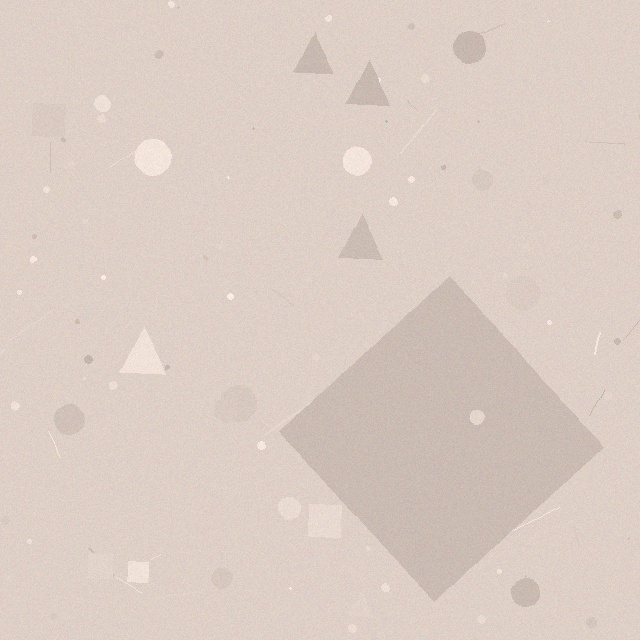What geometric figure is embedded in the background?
A diamond is embedded in the background.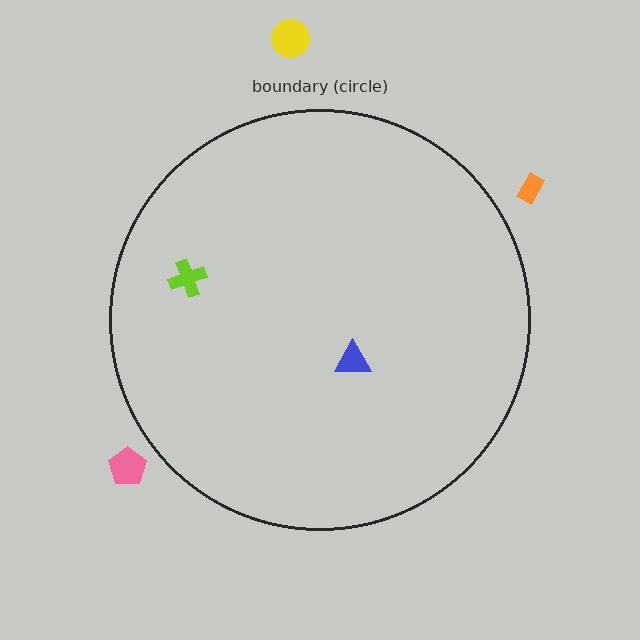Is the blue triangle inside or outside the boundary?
Inside.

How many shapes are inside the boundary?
2 inside, 3 outside.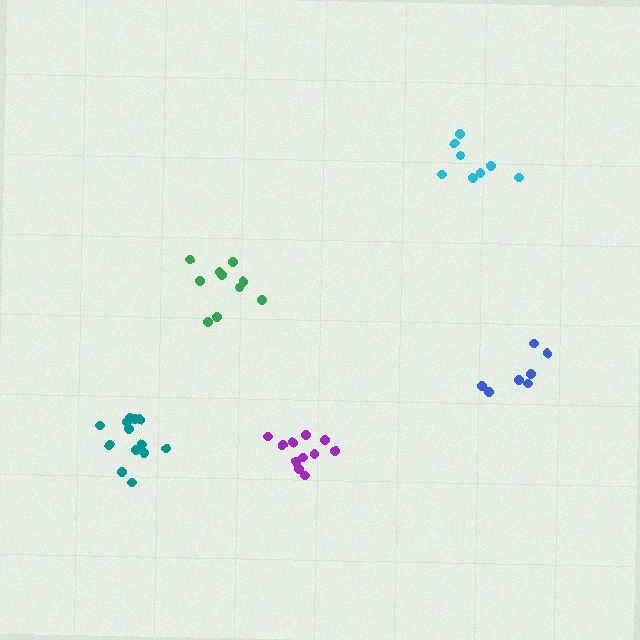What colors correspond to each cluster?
The clusters are colored: blue, cyan, green, teal, purple.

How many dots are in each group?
Group 1: 7 dots, Group 2: 8 dots, Group 3: 10 dots, Group 4: 13 dots, Group 5: 11 dots (49 total).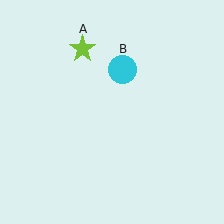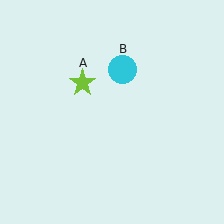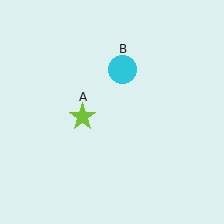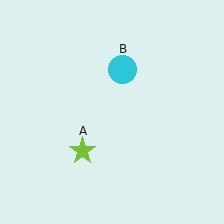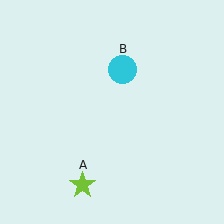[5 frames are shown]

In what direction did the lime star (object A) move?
The lime star (object A) moved down.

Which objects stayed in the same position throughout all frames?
Cyan circle (object B) remained stationary.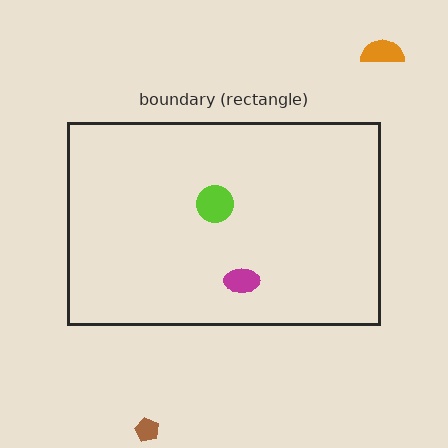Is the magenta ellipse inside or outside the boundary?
Inside.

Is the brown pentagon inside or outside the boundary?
Outside.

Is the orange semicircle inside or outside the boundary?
Outside.